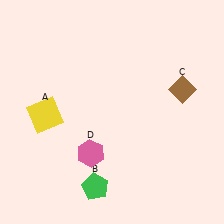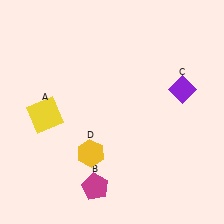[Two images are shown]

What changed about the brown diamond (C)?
In Image 1, C is brown. In Image 2, it changed to purple.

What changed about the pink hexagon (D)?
In Image 1, D is pink. In Image 2, it changed to yellow.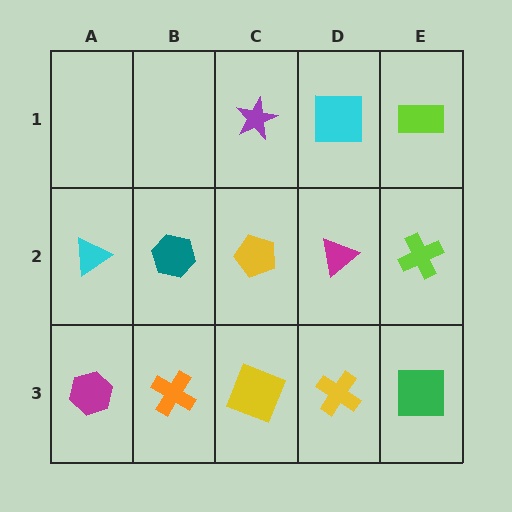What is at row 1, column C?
A purple star.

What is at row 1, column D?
A cyan square.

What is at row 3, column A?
A magenta hexagon.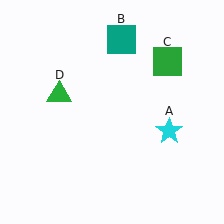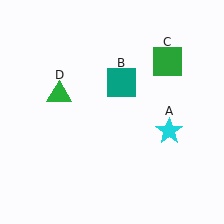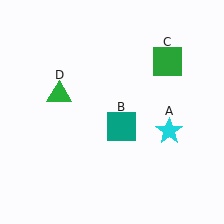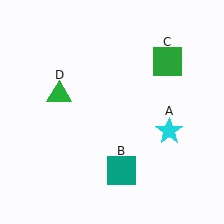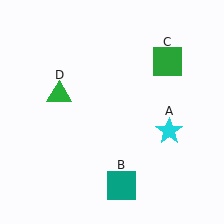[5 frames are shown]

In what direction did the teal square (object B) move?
The teal square (object B) moved down.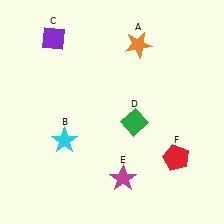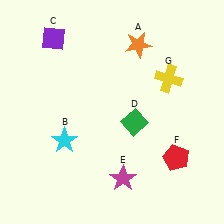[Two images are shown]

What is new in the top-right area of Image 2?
A yellow cross (G) was added in the top-right area of Image 2.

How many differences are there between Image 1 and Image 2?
There is 1 difference between the two images.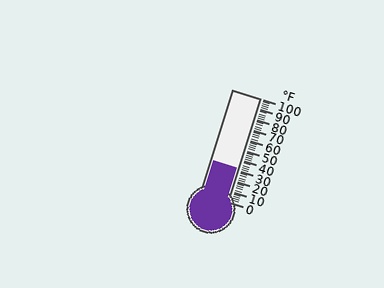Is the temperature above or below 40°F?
The temperature is below 40°F.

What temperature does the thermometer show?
The thermometer shows approximately 32°F.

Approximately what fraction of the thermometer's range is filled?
The thermometer is filled to approximately 30% of its range.